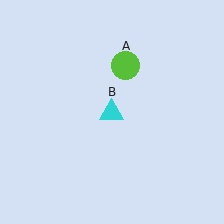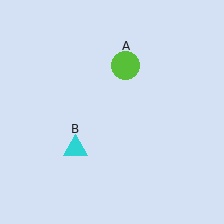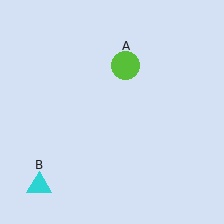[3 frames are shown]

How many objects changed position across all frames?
1 object changed position: cyan triangle (object B).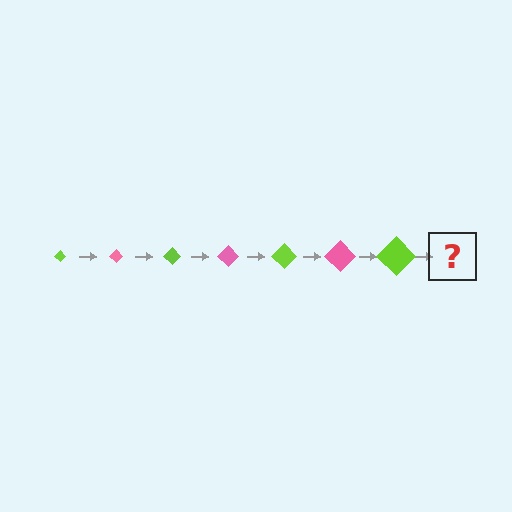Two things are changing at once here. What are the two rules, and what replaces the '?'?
The two rules are that the diamond grows larger each step and the color cycles through lime and pink. The '?' should be a pink diamond, larger than the previous one.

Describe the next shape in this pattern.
It should be a pink diamond, larger than the previous one.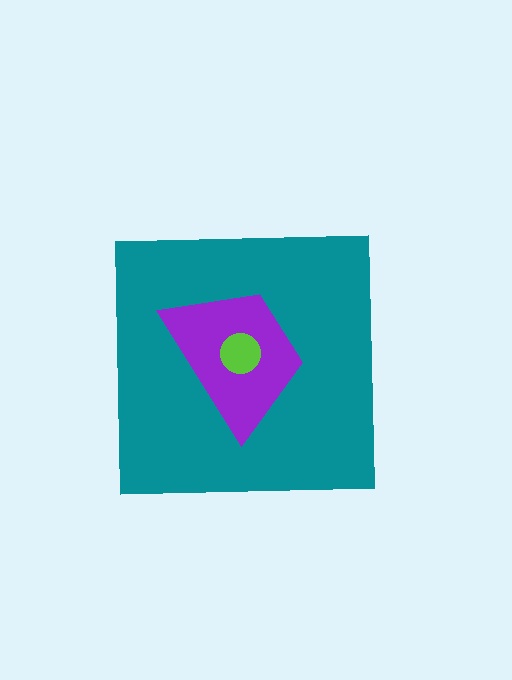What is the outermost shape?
The teal square.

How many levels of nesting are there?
3.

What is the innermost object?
The lime circle.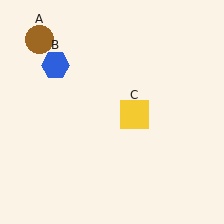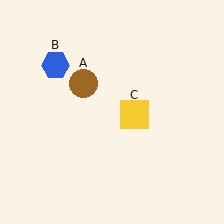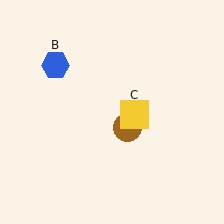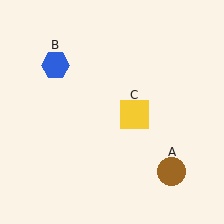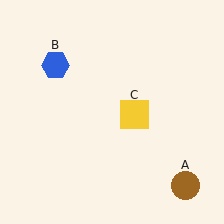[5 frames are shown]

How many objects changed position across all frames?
1 object changed position: brown circle (object A).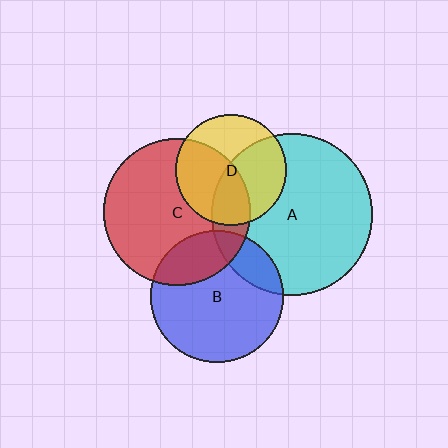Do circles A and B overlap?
Yes.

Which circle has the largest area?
Circle A (cyan).